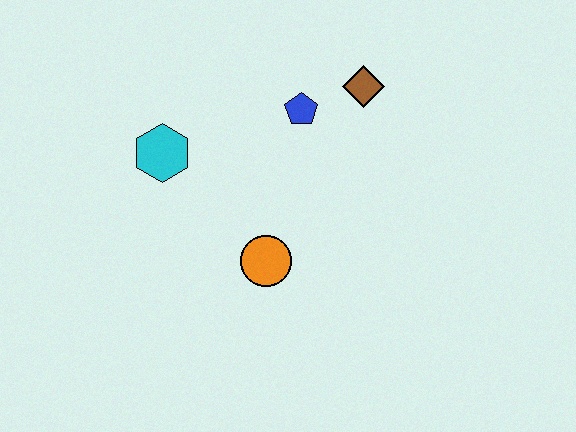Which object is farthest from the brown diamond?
The cyan hexagon is farthest from the brown diamond.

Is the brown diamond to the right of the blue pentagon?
Yes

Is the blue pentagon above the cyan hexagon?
Yes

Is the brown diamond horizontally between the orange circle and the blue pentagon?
No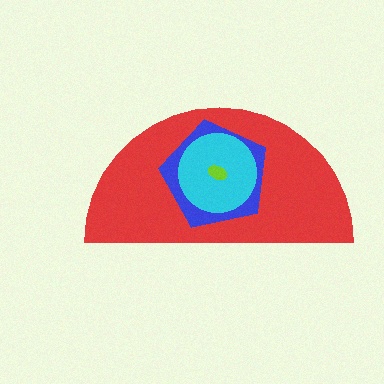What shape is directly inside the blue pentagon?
The cyan circle.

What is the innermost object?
The lime ellipse.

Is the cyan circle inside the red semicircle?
Yes.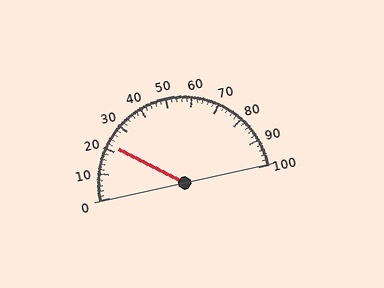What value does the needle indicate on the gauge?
The needle indicates approximately 22.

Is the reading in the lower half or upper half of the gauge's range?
The reading is in the lower half of the range (0 to 100).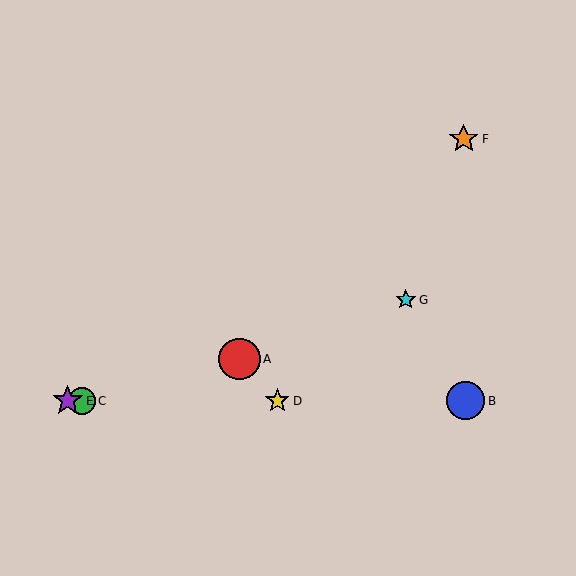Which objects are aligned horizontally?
Objects B, C, D, E are aligned horizontally.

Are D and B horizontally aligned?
Yes, both are at y≈401.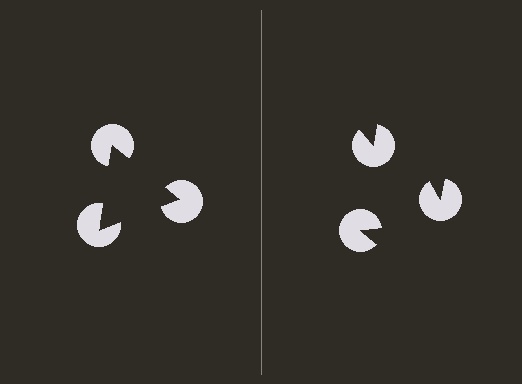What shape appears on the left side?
An illusory triangle.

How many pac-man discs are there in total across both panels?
6 — 3 on each side.